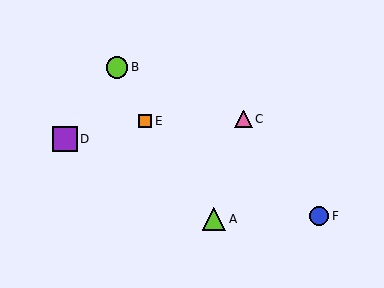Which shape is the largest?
The purple square (labeled D) is the largest.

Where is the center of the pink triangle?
The center of the pink triangle is at (243, 119).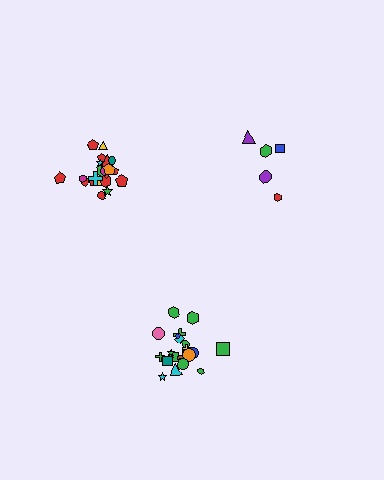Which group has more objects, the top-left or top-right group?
The top-left group.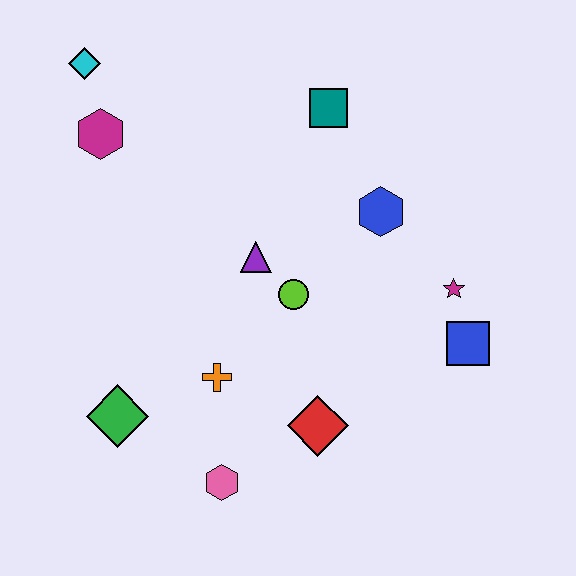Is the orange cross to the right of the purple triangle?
No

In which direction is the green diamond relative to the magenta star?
The green diamond is to the left of the magenta star.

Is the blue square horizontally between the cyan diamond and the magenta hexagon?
No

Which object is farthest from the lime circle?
The cyan diamond is farthest from the lime circle.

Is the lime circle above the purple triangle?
No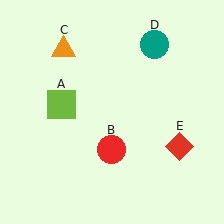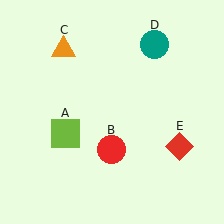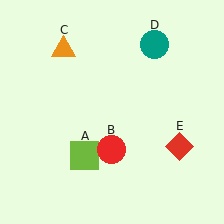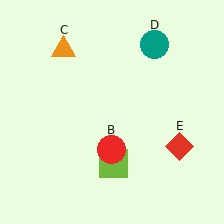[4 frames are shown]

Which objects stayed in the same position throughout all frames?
Red circle (object B) and orange triangle (object C) and teal circle (object D) and red diamond (object E) remained stationary.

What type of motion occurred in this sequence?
The lime square (object A) rotated counterclockwise around the center of the scene.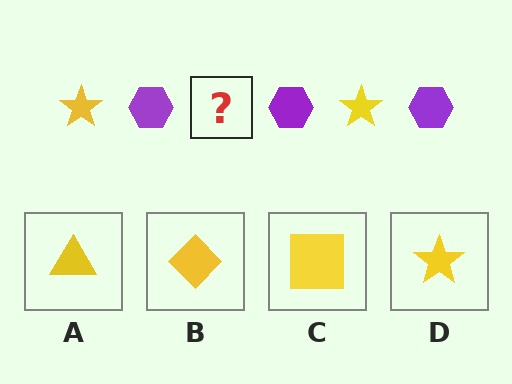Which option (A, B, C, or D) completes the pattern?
D.